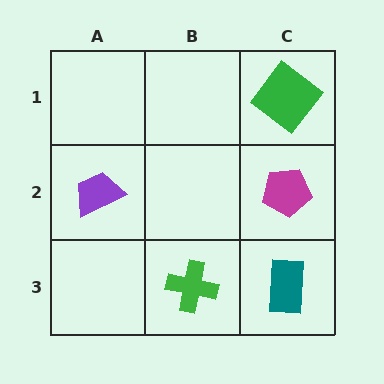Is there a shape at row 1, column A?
No, that cell is empty.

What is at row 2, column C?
A magenta pentagon.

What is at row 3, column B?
A green cross.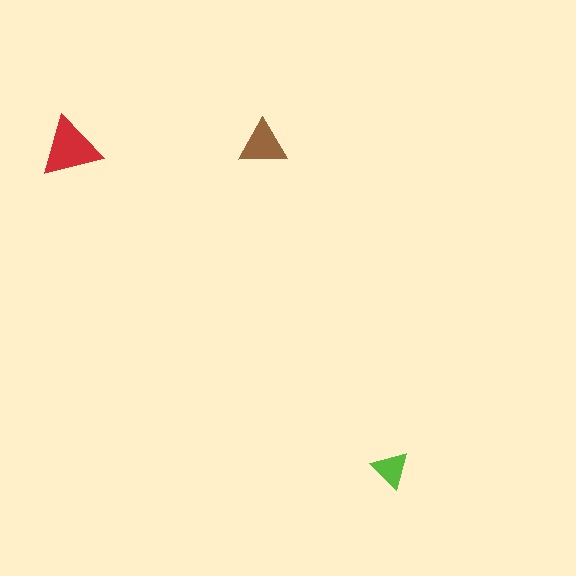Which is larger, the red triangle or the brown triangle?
The red one.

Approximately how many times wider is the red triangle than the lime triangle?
About 1.5 times wider.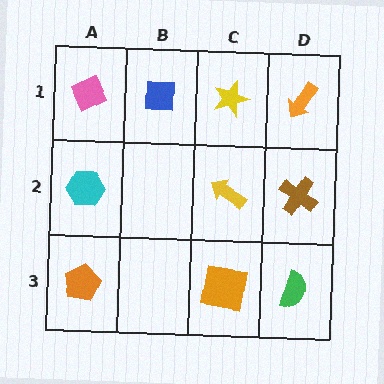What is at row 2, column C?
A yellow arrow.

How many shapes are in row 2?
3 shapes.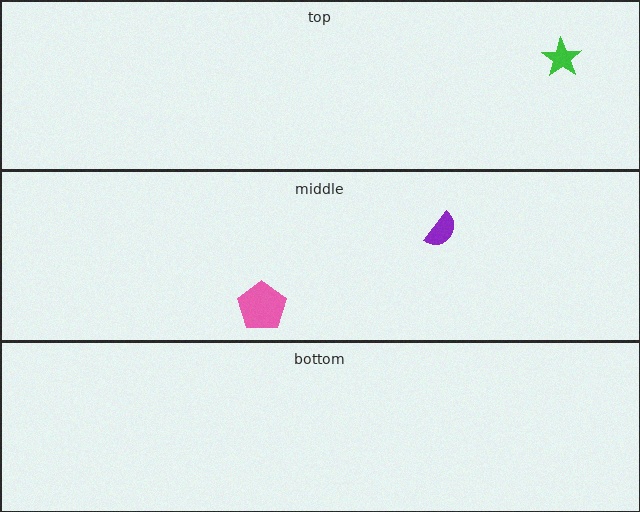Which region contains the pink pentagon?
The middle region.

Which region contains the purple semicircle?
The middle region.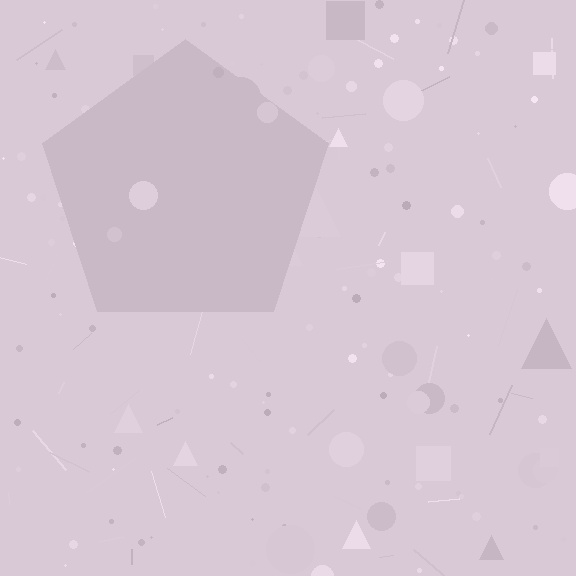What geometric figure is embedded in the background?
A pentagon is embedded in the background.